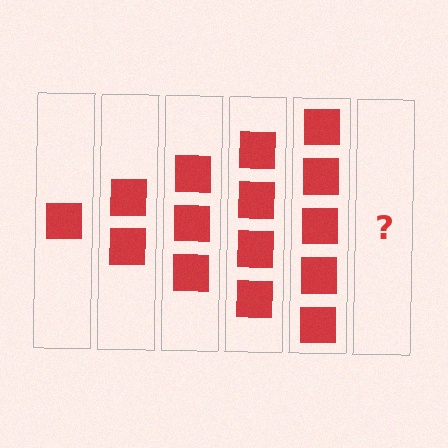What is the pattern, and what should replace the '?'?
The pattern is that each step adds one more square. The '?' should be 6 squares.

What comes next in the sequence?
The next element should be 6 squares.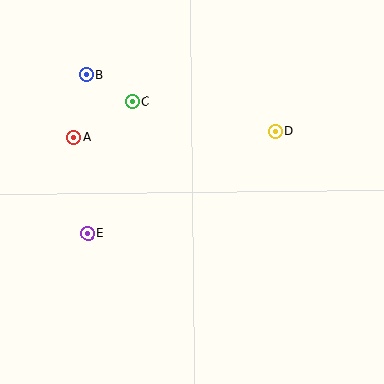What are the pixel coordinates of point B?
Point B is at (86, 75).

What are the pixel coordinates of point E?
Point E is at (88, 233).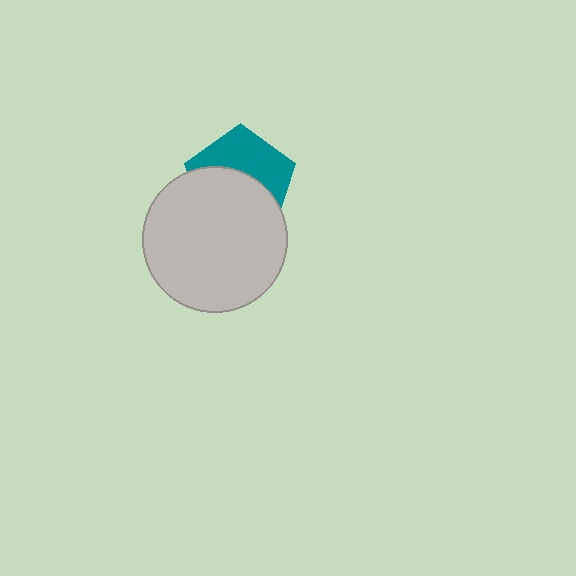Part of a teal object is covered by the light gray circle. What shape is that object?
It is a pentagon.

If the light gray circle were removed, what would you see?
You would see the complete teal pentagon.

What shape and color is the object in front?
The object in front is a light gray circle.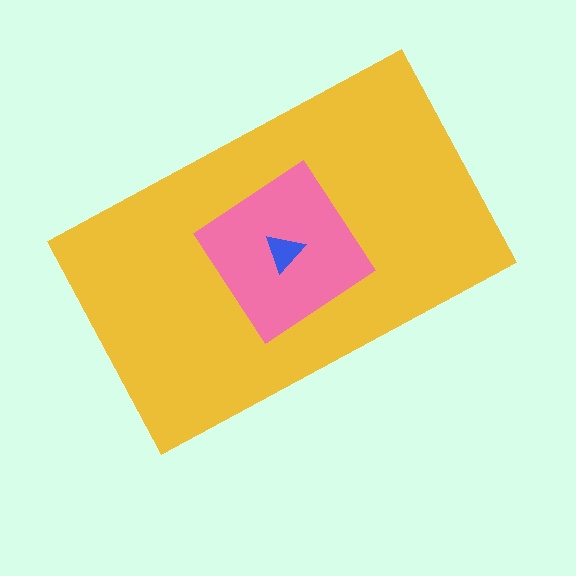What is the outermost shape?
The yellow rectangle.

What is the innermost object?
The blue triangle.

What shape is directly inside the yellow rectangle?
The pink diamond.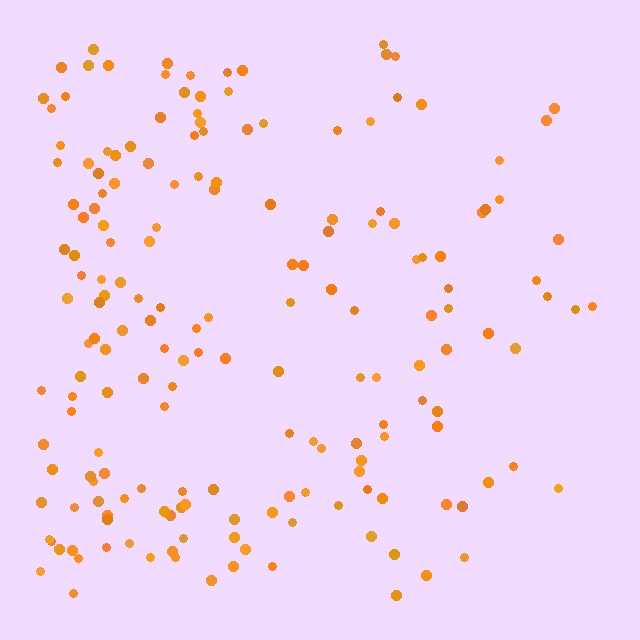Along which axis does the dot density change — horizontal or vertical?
Horizontal.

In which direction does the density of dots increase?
From right to left, with the left side densest.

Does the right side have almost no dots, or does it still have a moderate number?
Still a moderate number, just noticeably fewer than the left.